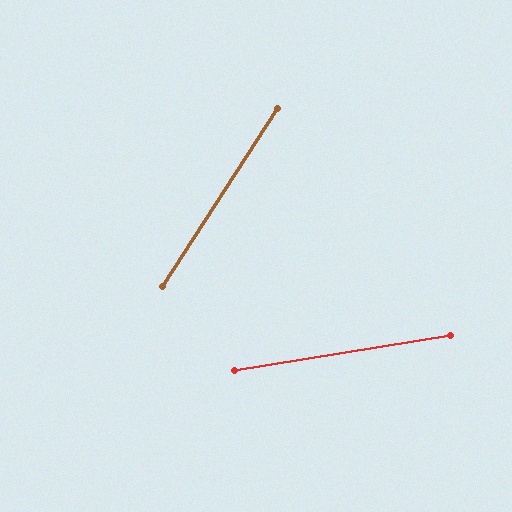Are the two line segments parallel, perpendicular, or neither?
Neither parallel nor perpendicular — they differ by about 48°.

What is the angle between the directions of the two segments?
Approximately 48 degrees.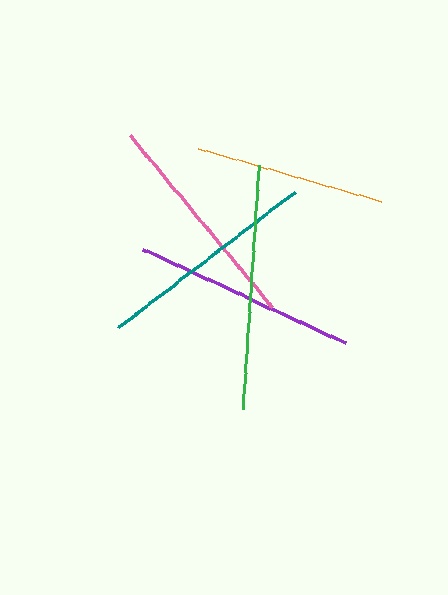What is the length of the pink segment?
The pink segment is approximately 224 pixels long.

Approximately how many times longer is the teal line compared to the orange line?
The teal line is approximately 1.2 times the length of the orange line.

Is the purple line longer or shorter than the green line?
The green line is longer than the purple line.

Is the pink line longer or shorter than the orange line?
The pink line is longer than the orange line.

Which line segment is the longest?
The green line is the longest at approximately 245 pixels.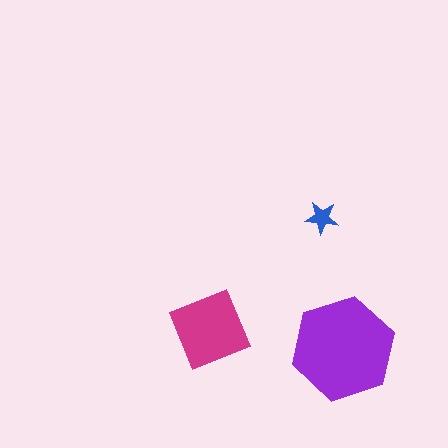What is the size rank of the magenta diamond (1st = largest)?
2nd.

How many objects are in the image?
There are 3 objects in the image.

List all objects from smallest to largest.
The blue star, the magenta diamond, the purple hexagon.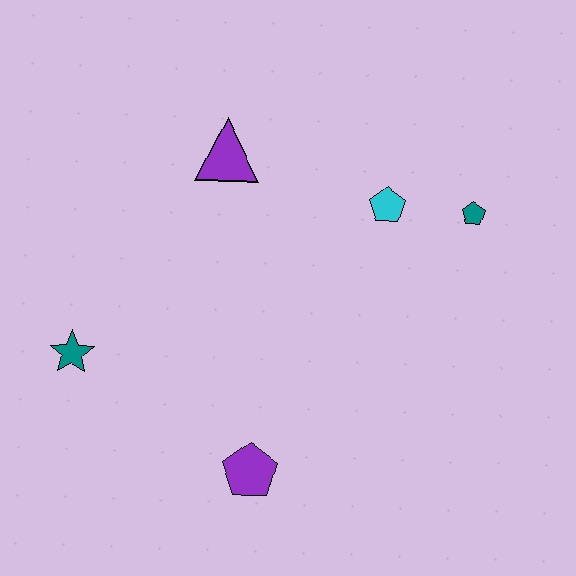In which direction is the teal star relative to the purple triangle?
The teal star is below the purple triangle.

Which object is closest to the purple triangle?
The cyan pentagon is closest to the purple triangle.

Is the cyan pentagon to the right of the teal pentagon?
No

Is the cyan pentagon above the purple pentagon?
Yes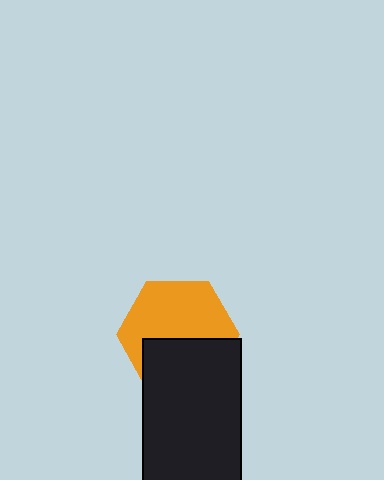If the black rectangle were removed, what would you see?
You would see the complete orange hexagon.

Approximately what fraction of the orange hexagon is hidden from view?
Roughly 42% of the orange hexagon is hidden behind the black rectangle.